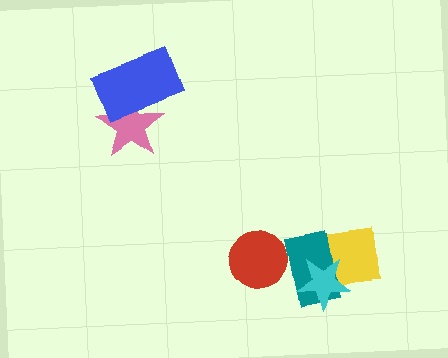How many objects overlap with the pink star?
1 object overlaps with the pink star.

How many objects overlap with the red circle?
1 object overlaps with the red circle.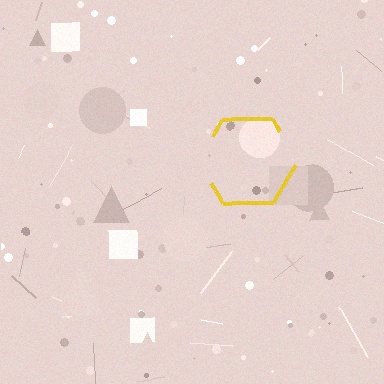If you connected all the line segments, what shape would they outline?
They would outline a hexagon.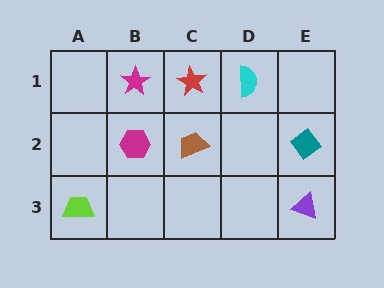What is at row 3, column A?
A lime trapezoid.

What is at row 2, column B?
A magenta hexagon.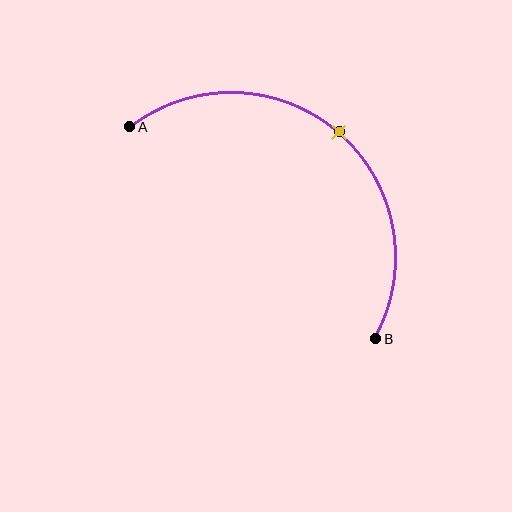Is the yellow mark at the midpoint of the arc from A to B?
Yes. The yellow mark lies on the arc at equal arc-length from both A and B — it is the arc midpoint.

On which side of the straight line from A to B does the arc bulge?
The arc bulges above and to the right of the straight line connecting A and B.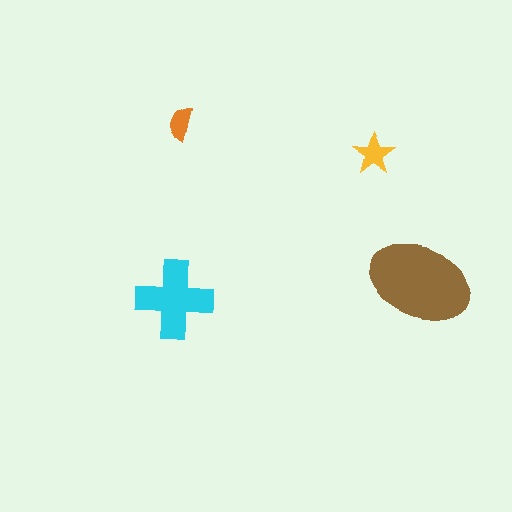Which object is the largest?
The brown ellipse.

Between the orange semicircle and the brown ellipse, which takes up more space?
The brown ellipse.